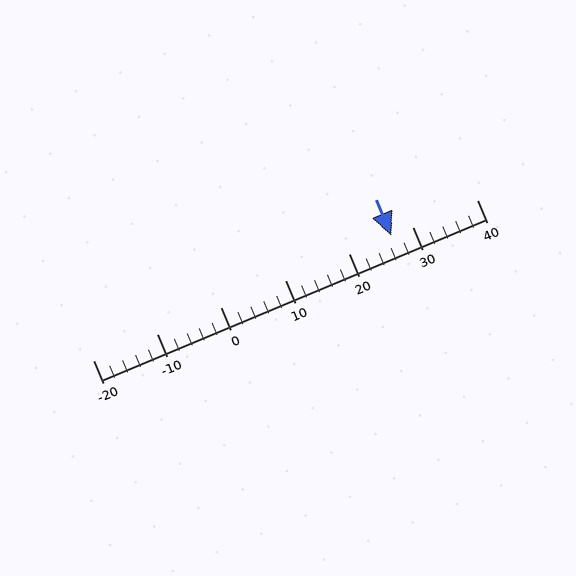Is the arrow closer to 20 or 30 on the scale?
The arrow is closer to 30.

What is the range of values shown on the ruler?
The ruler shows values from -20 to 40.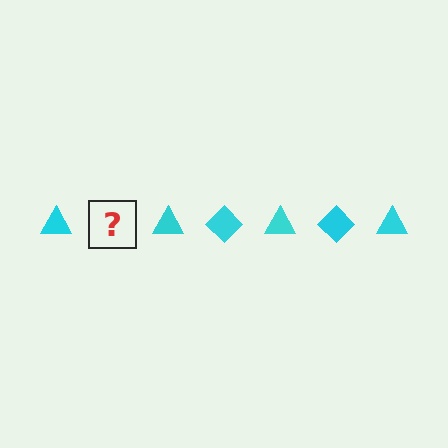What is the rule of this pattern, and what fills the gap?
The rule is that the pattern cycles through triangle, diamond shapes in cyan. The gap should be filled with a cyan diamond.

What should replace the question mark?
The question mark should be replaced with a cyan diamond.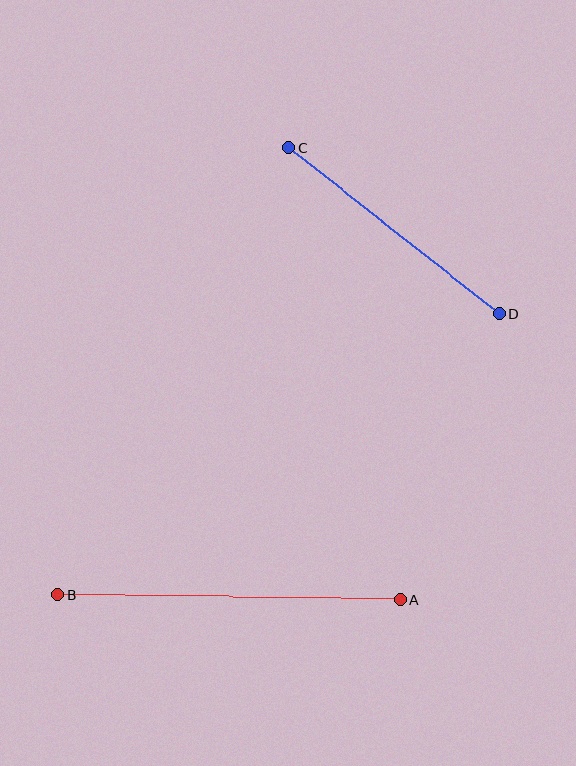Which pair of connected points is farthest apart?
Points A and B are farthest apart.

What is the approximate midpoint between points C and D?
The midpoint is at approximately (394, 231) pixels.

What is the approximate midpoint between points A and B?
The midpoint is at approximately (229, 597) pixels.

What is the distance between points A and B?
The distance is approximately 342 pixels.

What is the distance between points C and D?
The distance is approximately 268 pixels.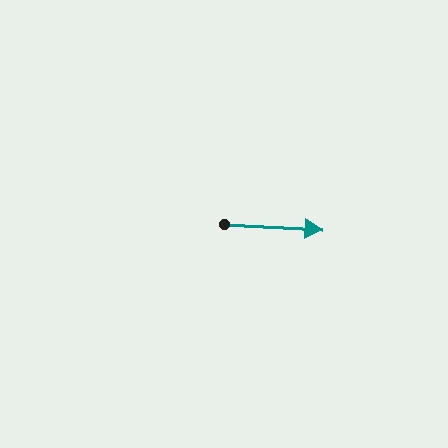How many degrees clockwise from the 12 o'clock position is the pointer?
Approximately 93 degrees.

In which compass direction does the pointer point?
East.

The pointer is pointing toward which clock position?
Roughly 3 o'clock.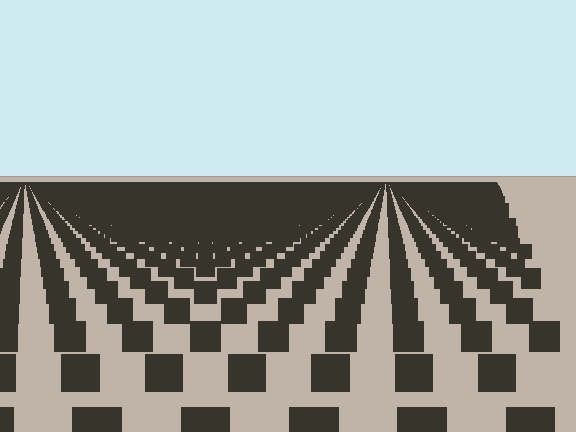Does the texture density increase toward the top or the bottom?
Density increases toward the top.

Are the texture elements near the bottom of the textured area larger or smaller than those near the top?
Larger. Near the bottom, elements are closer to the viewer and appear at a bigger on-screen size.